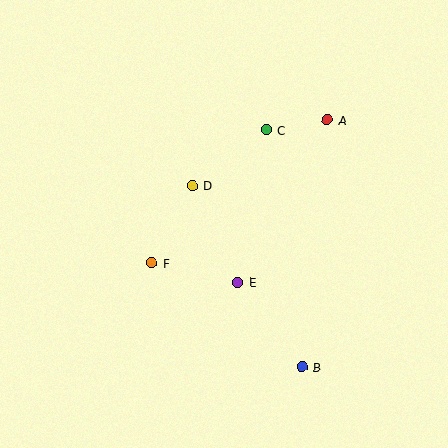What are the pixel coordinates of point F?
Point F is at (151, 263).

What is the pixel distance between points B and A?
The distance between B and A is 249 pixels.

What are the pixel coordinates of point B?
Point B is at (302, 367).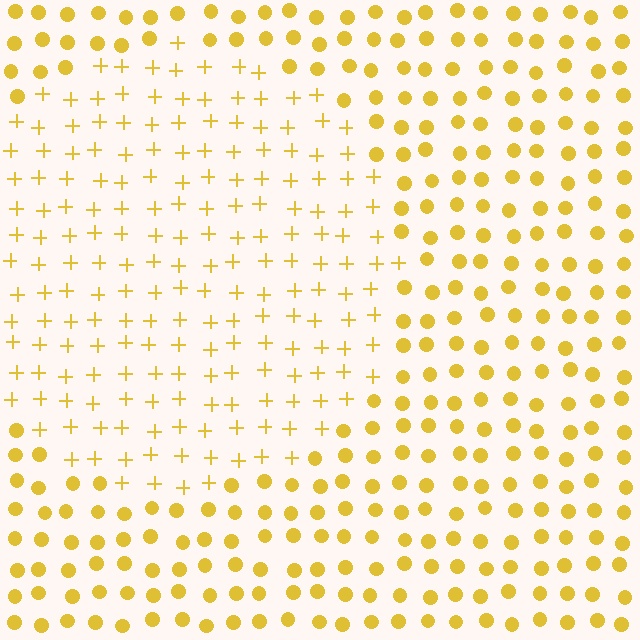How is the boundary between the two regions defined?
The boundary is defined by a change in element shape: plus signs inside vs. circles outside. All elements share the same color and spacing.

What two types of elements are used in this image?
The image uses plus signs inside the circle region and circles outside it.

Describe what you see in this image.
The image is filled with small yellow elements arranged in a uniform grid. A circle-shaped region contains plus signs, while the surrounding area contains circles. The boundary is defined purely by the change in element shape.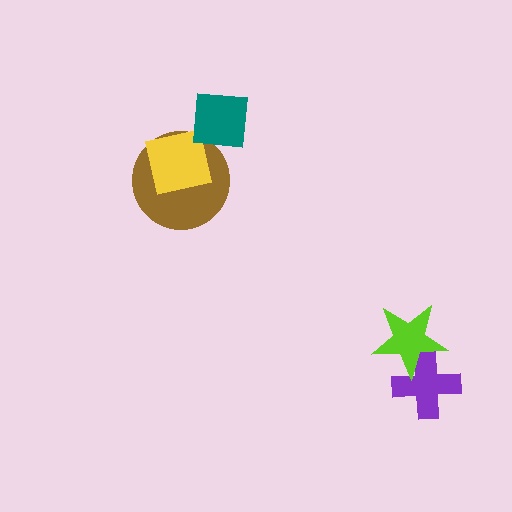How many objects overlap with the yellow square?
2 objects overlap with the yellow square.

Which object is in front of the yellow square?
The teal square is in front of the yellow square.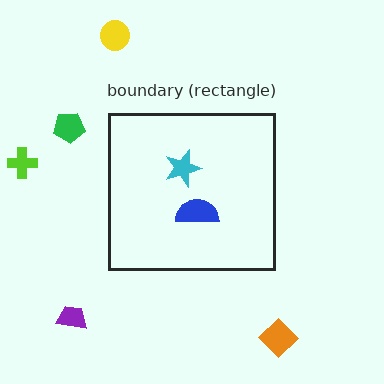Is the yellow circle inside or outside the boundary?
Outside.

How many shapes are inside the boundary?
2 inside, 5 outside.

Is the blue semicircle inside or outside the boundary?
Inside.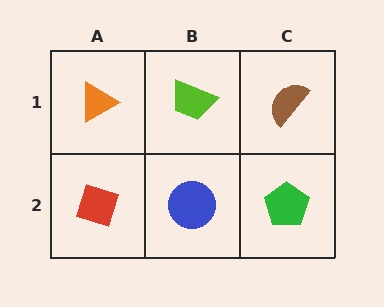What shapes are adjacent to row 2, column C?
A brown semicircle (row 1, column C), a blue circle (row 2, column B).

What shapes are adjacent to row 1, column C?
A green pentagon (row 2, column C), a lime trapezoid (row 1, column B).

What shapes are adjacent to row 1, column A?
A red diamond (row 2, column A), a lime trapezoid (row 1, column B).